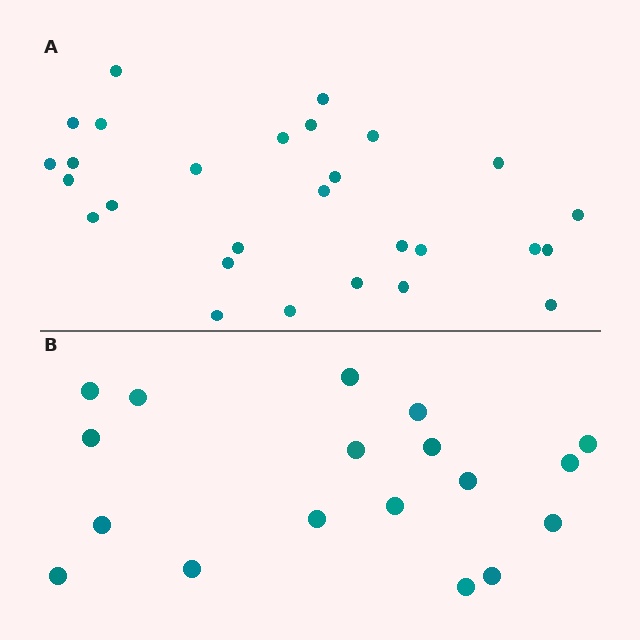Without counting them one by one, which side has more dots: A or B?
Region A (the top region) has more dots.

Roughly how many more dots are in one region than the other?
Region A has roughly 10 or so more dots than region B.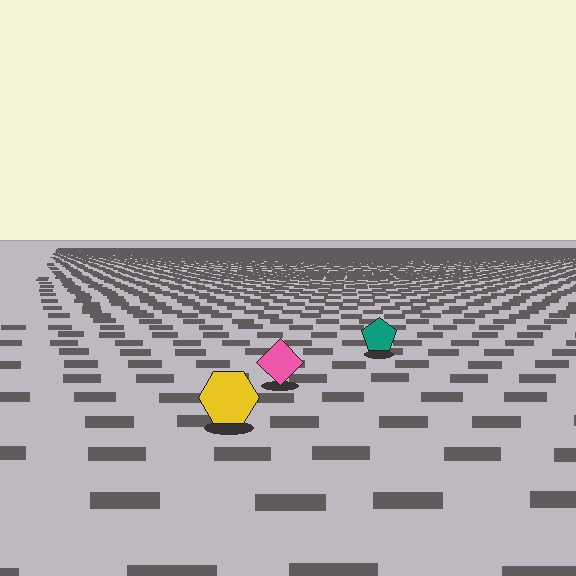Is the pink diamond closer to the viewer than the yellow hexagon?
No. The yellow hexagon is closer — you can tell from the texture gradient: the ground texture is coarser near it.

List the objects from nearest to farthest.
From nearest to farthest: the yellow hexagon, the pink diamond, the teal pentagon.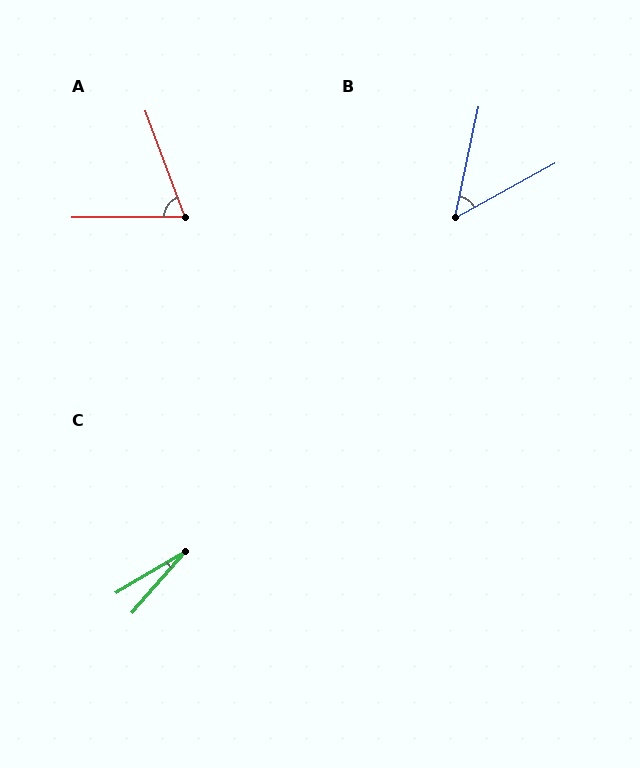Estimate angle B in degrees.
Approximately 49 degrees.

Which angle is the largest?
A, at approximately 70 degrees.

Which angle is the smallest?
C, at approximately 19 degrees.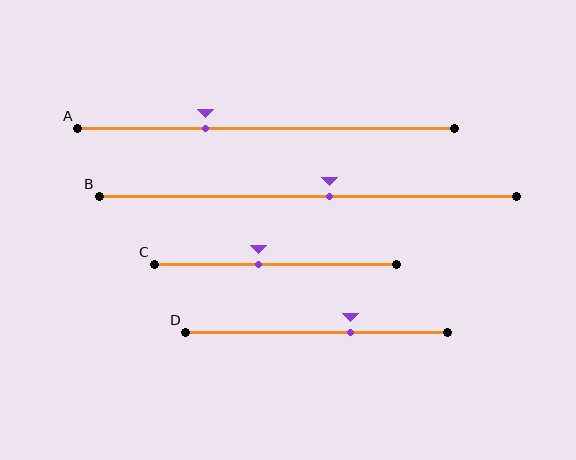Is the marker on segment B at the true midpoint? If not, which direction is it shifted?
No, the marker on segment B is shifted to the right by about 5% of the segment length.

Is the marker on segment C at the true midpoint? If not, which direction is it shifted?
No, the marker on segment C is shifted to the left by about 7% of the segment length.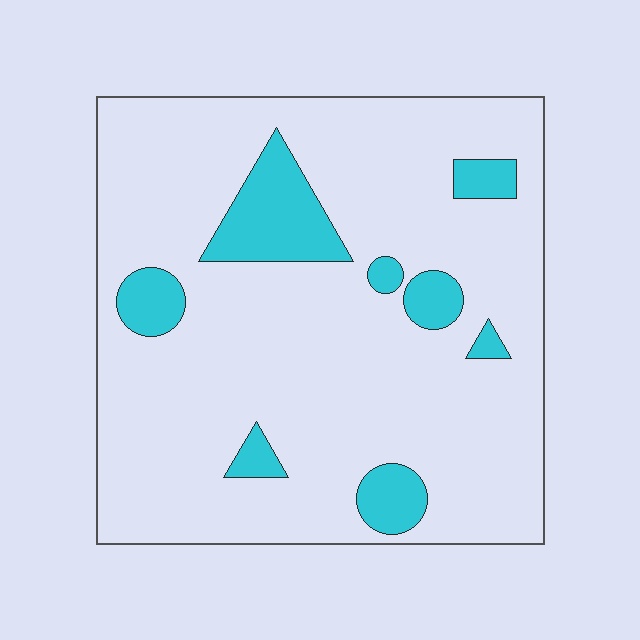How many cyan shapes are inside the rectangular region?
8.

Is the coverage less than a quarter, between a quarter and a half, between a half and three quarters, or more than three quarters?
Less than a quarter.